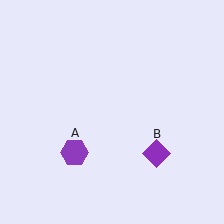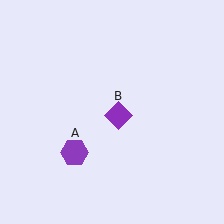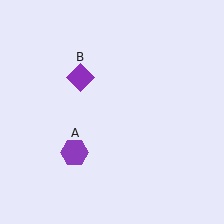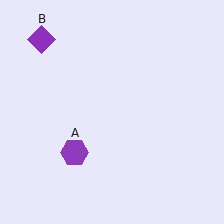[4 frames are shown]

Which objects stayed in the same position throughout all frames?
Purple hexagon (object A) remained stationary.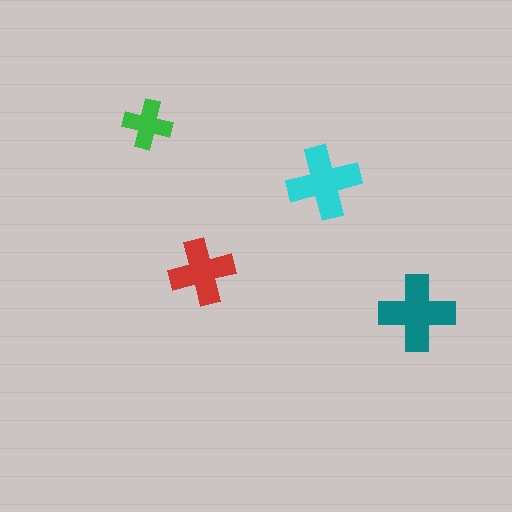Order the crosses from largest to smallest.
the teal one, the cyan one, the red one, the green one.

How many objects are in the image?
There are 4 objects in the image.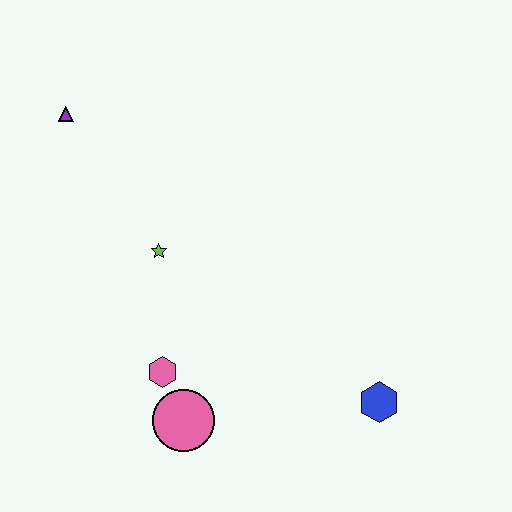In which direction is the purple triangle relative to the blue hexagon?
The purple triangle is to the left of the blue hexagon.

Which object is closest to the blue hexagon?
The pink circle is closest to the blue hexagon.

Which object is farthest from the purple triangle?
The blue hexagon is farthest from the purple triangle.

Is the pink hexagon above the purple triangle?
No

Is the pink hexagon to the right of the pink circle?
No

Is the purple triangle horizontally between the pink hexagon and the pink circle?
No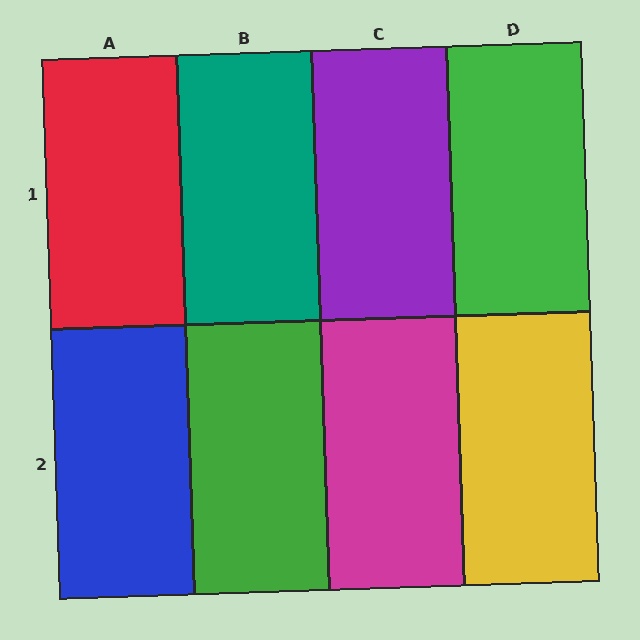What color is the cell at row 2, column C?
Magenta.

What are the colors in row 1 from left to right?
Red, teal, purple, green.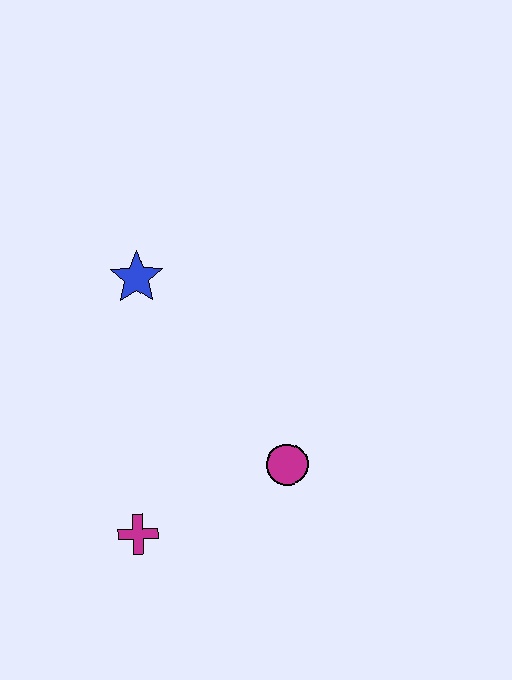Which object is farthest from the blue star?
The magenta cross is farthest from the blue star.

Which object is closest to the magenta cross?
The magenta circle is closest to the magenta cross.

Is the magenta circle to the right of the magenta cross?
Yes